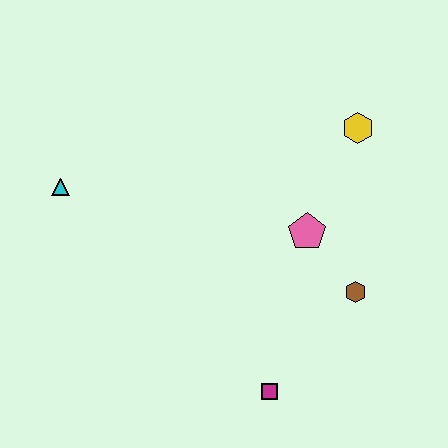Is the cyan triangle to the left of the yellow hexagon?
Yes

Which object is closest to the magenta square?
The brown hexagon is closest to the magenta square.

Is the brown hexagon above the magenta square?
Yes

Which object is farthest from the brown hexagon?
The cyan triangle is farthest from the brown hexagon.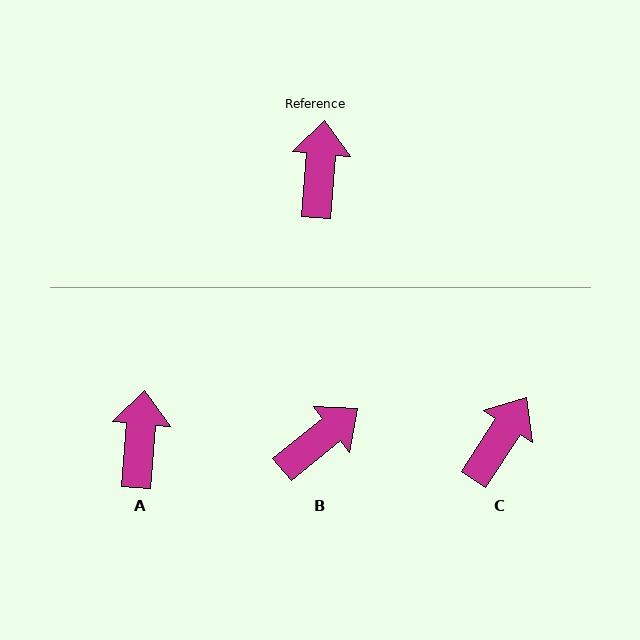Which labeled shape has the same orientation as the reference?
A.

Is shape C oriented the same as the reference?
No, it is off by about 28 degrees.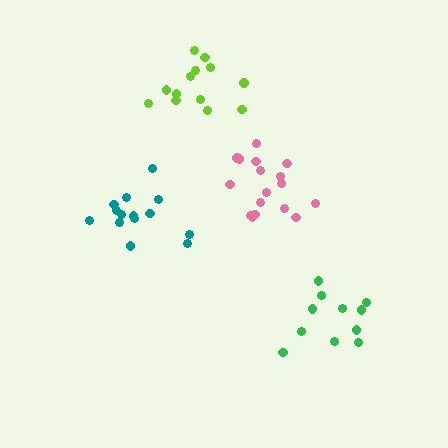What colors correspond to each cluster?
The clusters are colored: teal, pink, green, lime.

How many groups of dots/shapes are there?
There are 4 groups.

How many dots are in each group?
Group 1: 14 dots, Group 2: 17 dots, Group 3: 11 dots, Group 4: 13 dots (55 total).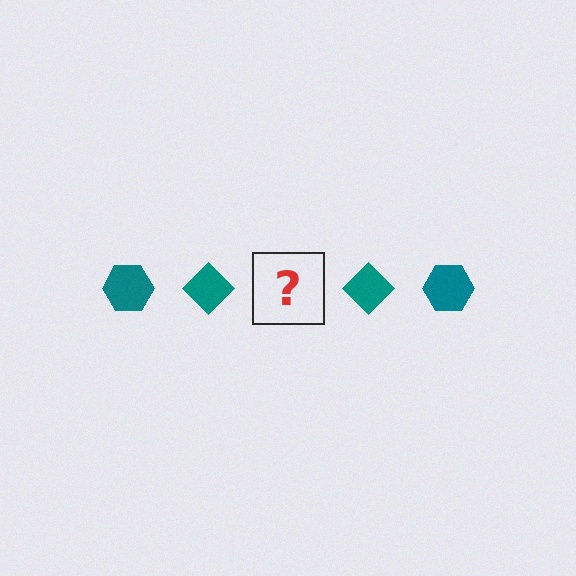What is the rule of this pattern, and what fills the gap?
The rule is that the pattern cycles through hexagon, diamond shapes in teal. The gap should be filled with a teal hexagon.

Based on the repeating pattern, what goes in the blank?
The blank should be a teal hexagon.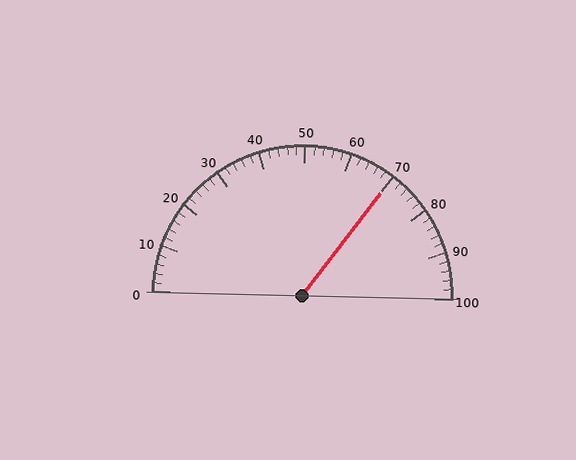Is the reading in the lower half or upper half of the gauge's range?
The reading is in the upper half of the range (0 to 100).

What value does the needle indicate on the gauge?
The needle indicates approximately 70.